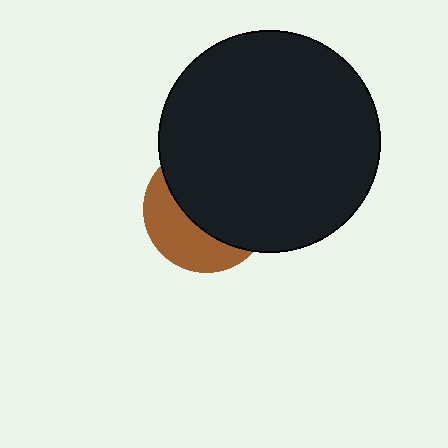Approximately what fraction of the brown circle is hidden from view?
Roughly 62% of the brown circle is hidden behind the black circle.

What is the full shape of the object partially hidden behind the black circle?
The partially hidden object is a brown circle.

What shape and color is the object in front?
The object in front is a black circle.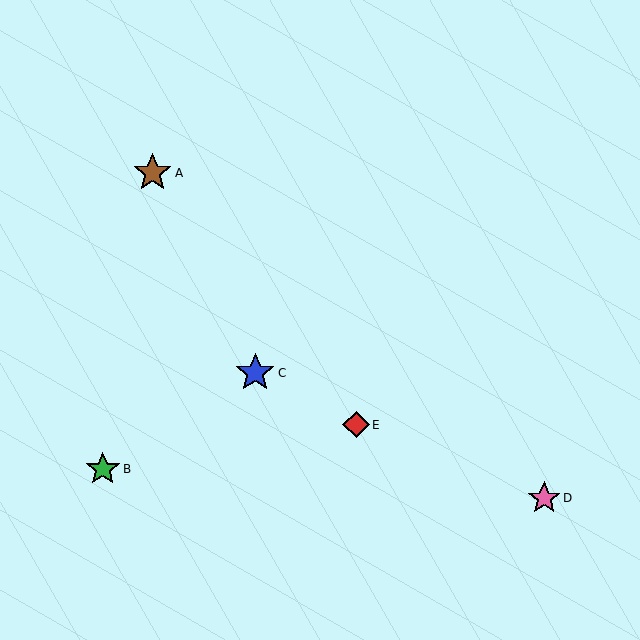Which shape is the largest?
The blue star (labeled C) is the largest.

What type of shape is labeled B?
Shape B is a green star.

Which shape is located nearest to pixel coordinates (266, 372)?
The blue star (labeled C) at (255, 373) is nearest to that location.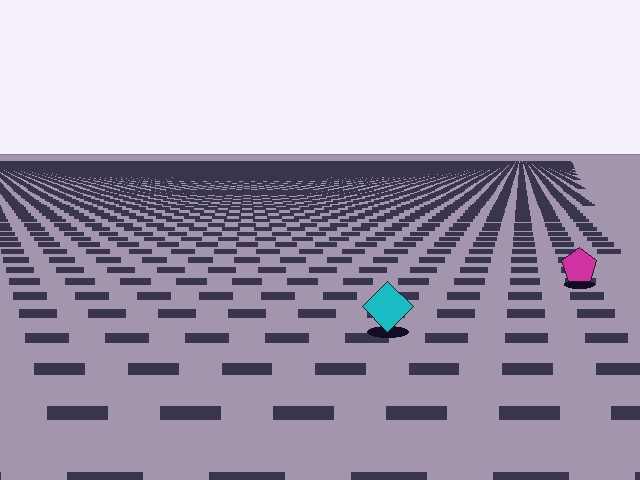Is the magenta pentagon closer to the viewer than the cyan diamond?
No. The cyan diamond is closer — you can tell from the texture gradient: the ground texture is coarser near it.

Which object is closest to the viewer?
The cyan diamond is closest. The texture marks near it are larger and more spread out.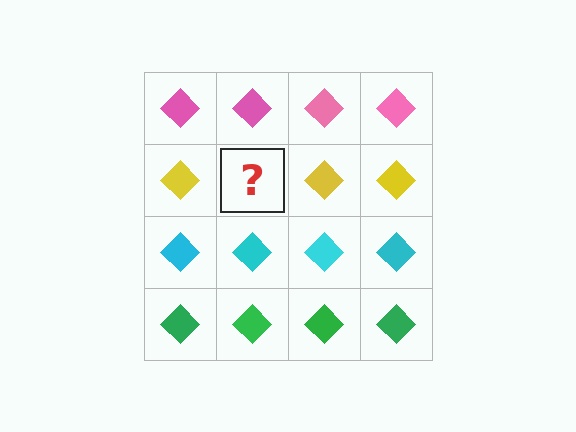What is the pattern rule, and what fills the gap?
The rule is that each row has a consistent color. The gap should be filled with a yellow diamond.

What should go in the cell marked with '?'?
The missing cell should contain a yellow diamond.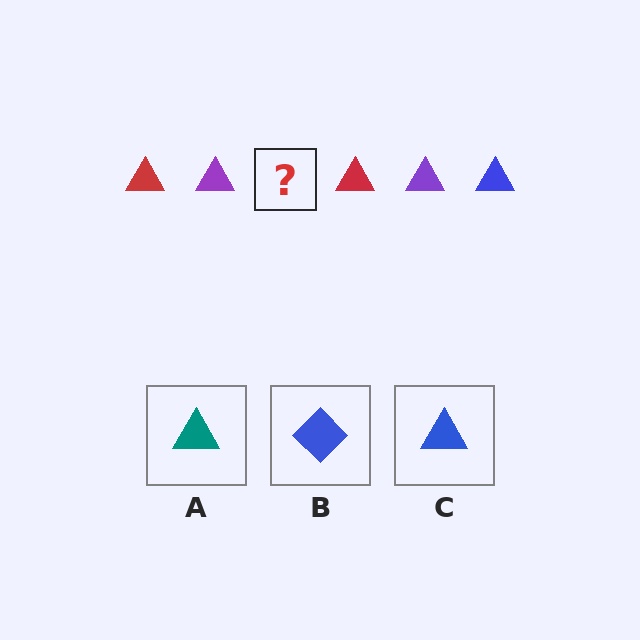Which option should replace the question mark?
Option C.